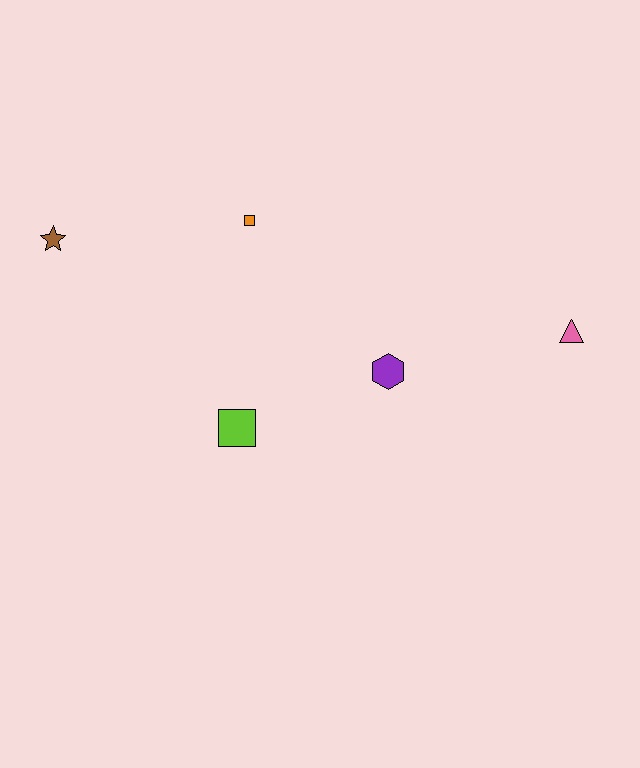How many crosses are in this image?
There are no crosses.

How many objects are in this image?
There are 5 objects.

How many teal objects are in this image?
There are no teal objects.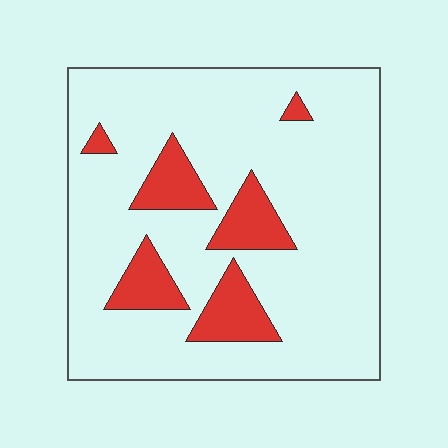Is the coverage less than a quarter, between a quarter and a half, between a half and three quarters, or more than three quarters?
Less than a quarter.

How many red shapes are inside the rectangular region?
6.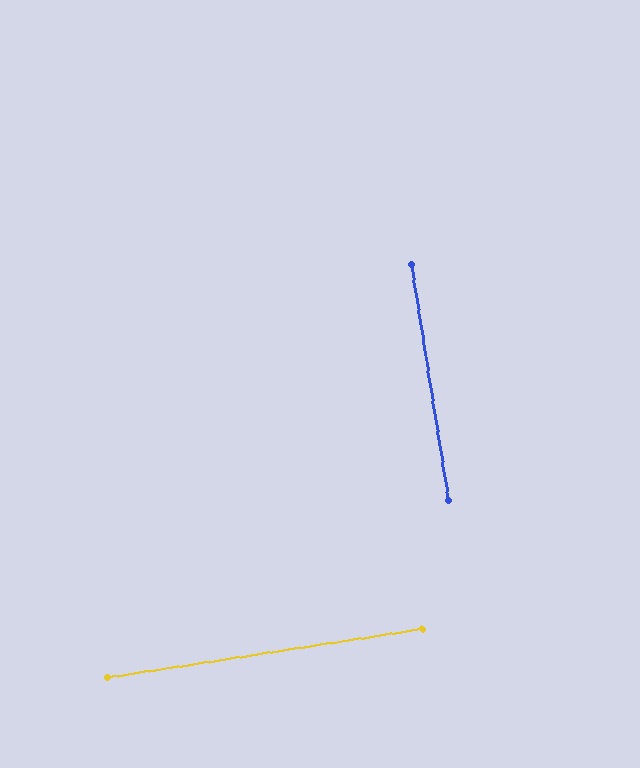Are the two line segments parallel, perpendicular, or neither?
Perpendicular — they meet at approximately 90°.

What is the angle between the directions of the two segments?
Approximately 90 degrees.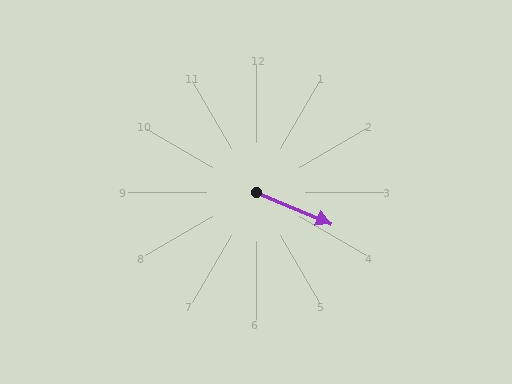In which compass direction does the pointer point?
Southeast.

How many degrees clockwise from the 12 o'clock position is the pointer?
Approximately 113 degrees.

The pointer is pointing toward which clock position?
Roughly 4 o'clock.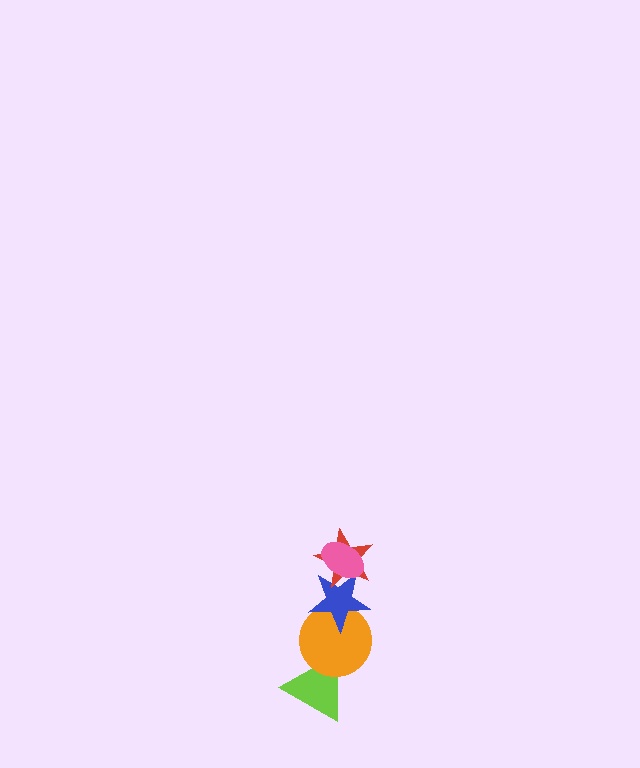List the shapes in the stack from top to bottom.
From top to bottom: the pink ellipse, the red star, the blue star, the orange circle, the lime triangle.